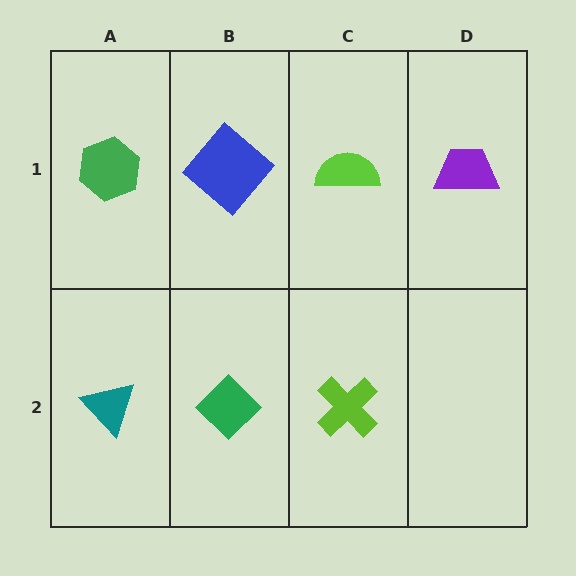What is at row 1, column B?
A blue diamond.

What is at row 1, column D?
A purple trapezoid.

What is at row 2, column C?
A lime cross.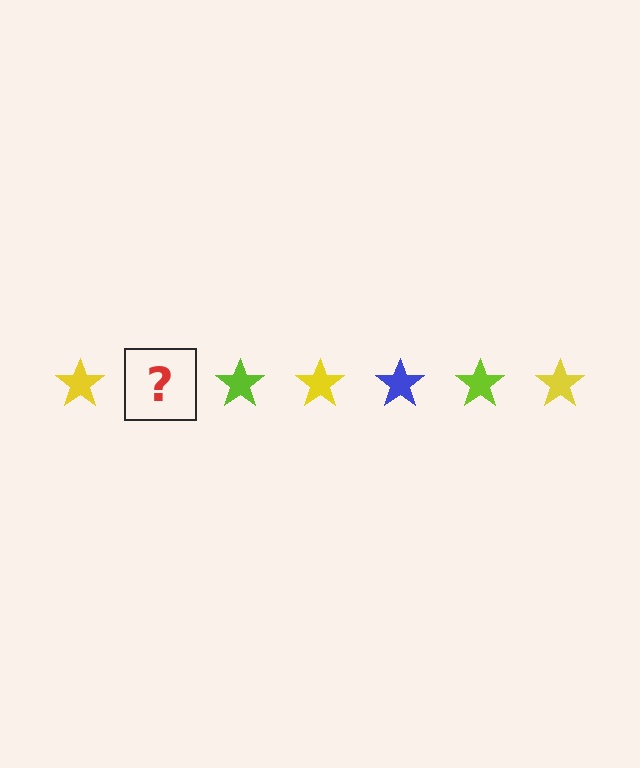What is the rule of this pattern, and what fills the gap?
The rule is that the pattern cycles through yellow, blue, lime stars. The gap should be filled with a blue star.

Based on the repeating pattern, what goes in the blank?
The blank should be a blue star.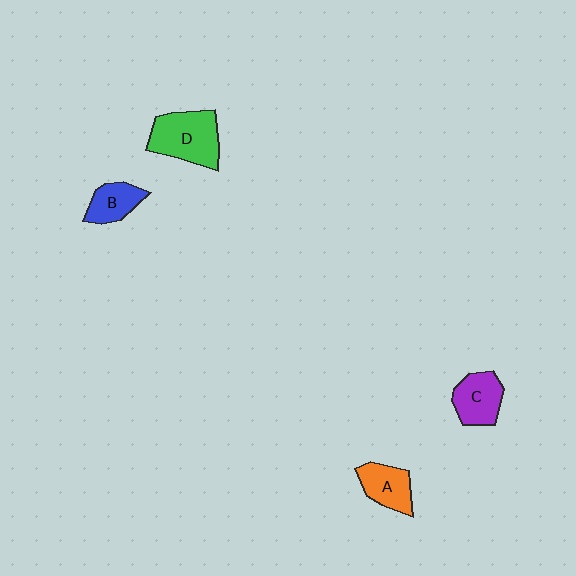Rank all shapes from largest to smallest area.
From largest to smallest: D (green), C (purple), A (orange), B (blue).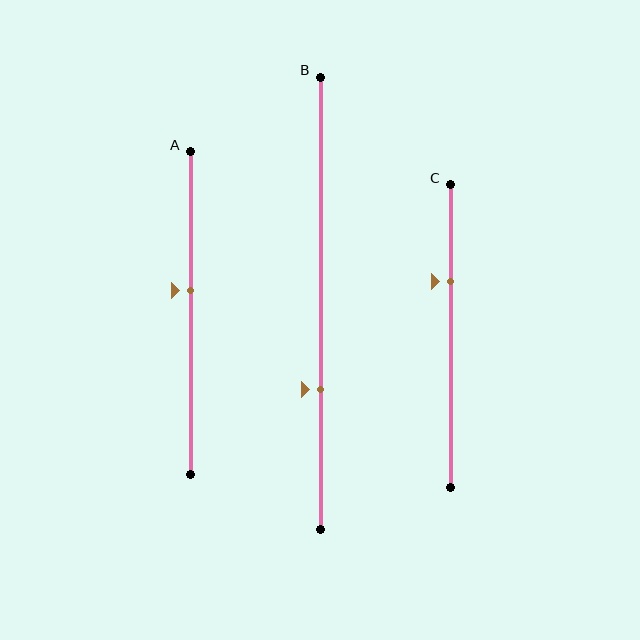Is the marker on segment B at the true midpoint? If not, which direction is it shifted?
No, the marker on segment B is shifted downward by about 19% of the segment length.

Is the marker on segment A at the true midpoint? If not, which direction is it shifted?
No, the marker on segment A is shifted upward by about 7% of the segment length.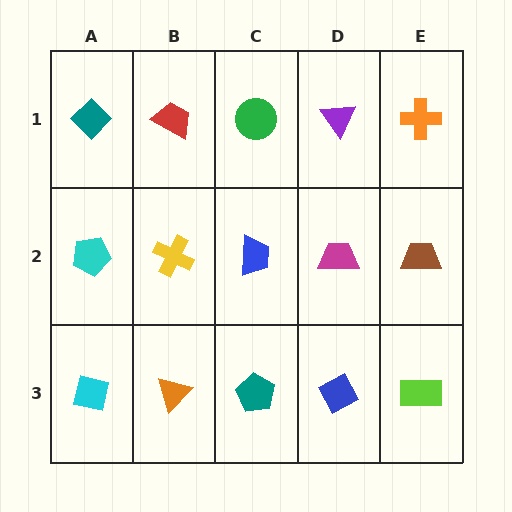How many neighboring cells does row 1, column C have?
3.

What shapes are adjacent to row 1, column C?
A blue trapezoid (row 2, column C), a red trapezoid (row 1, column B), a purple triangle (row 1, column D).